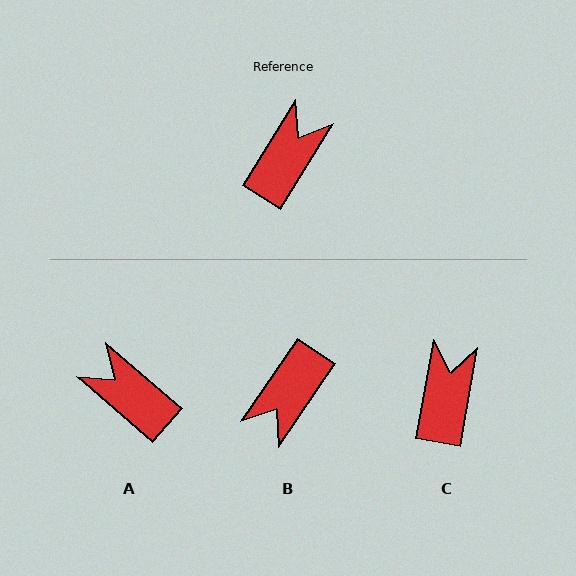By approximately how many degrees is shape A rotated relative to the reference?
Approximately 81 degrees counter-clockwise.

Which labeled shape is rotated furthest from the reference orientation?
B, about 178 degrees away.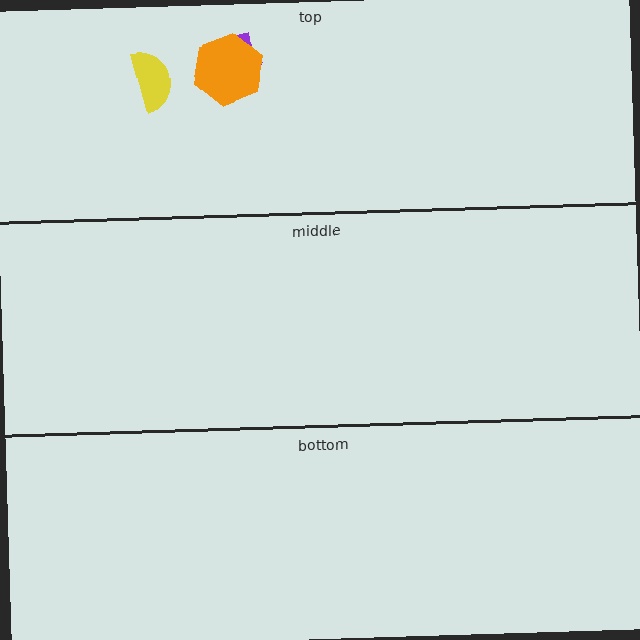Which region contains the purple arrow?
The top region.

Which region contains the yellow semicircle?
The top region.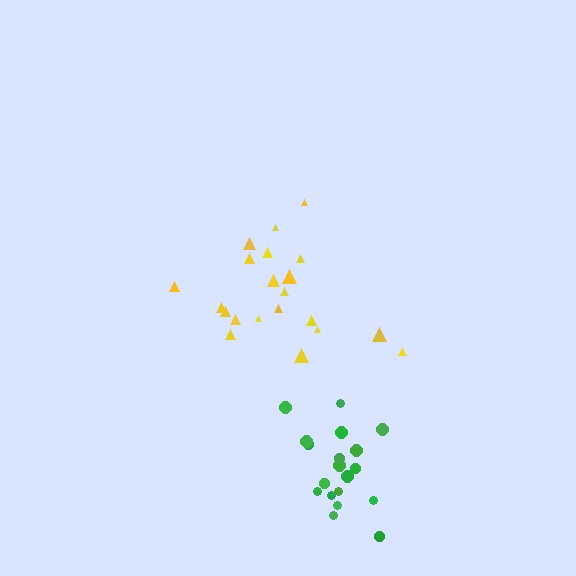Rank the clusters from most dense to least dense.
green, yellow.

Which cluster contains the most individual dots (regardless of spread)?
Yellow (21).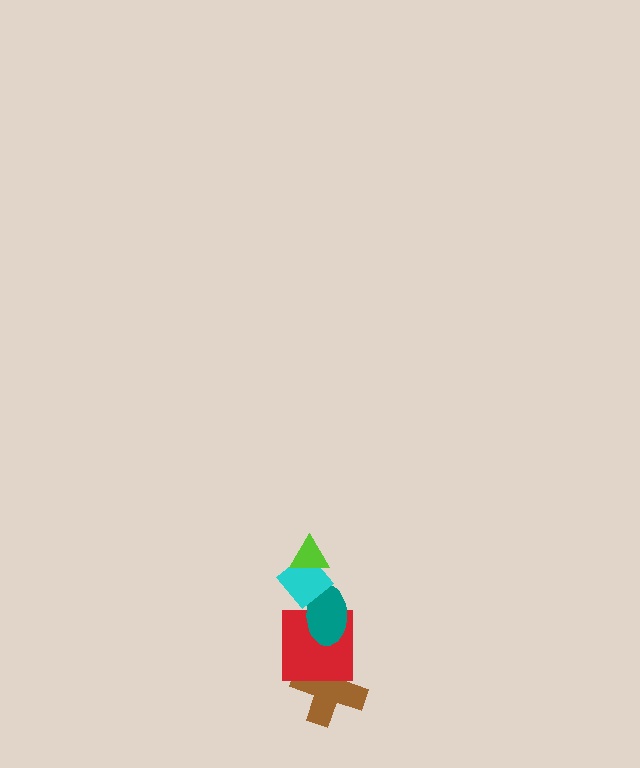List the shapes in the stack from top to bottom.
From top to bottom: the lime triangle, the cyan diamond, the teal ellipse, the red square, the brown cross.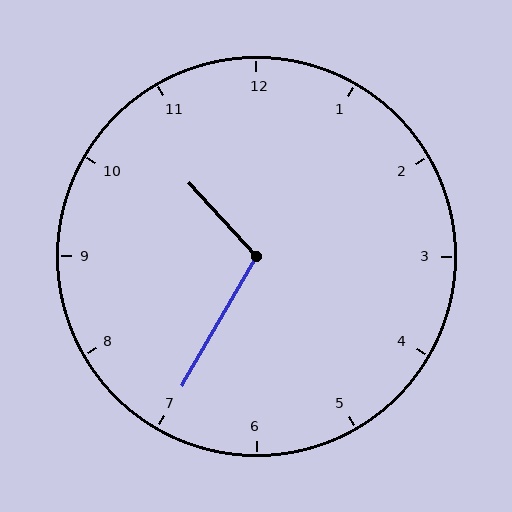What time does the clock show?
10:35.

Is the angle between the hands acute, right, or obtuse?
It is obtuse.